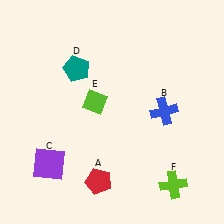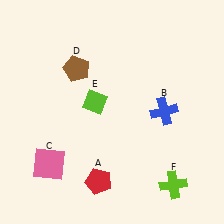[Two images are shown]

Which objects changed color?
C changed from purple to pink. D changed from teal to brown.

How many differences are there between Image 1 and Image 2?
There are 2 differences between the two images.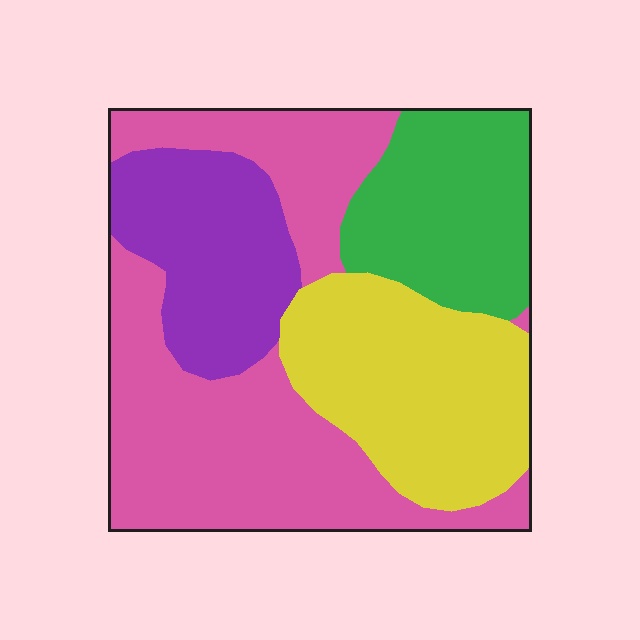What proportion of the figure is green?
Green covers about 20% of the figure.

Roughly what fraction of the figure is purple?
Purple takes up about one sixth (1/6) of the figure.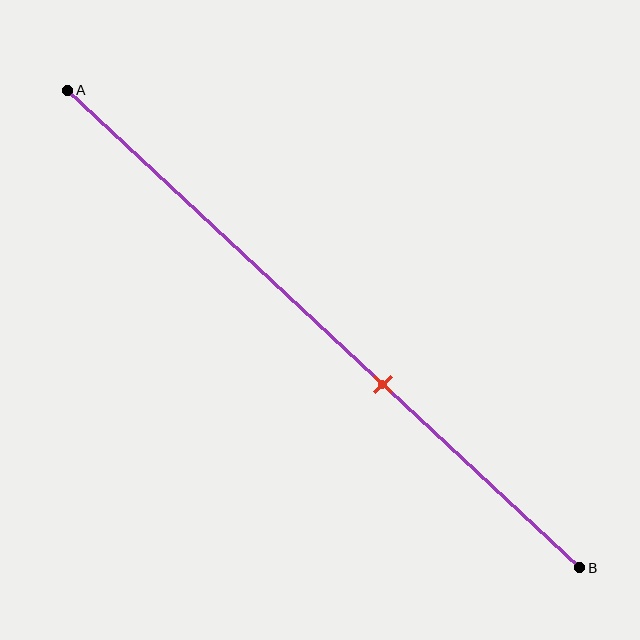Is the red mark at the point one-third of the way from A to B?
No, the mark is at about 60% from A, not at the 33% one-third point.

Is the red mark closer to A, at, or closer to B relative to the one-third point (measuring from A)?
The red mark is closer to point B than the one-third point of segment AB.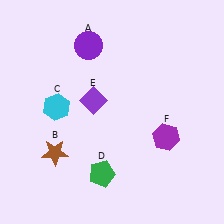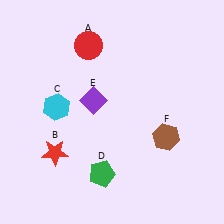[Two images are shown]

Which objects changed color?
A changed from purple to red. B changed from brown to red. F changed from purple to brown.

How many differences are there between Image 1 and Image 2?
There are 3 differences between the two images.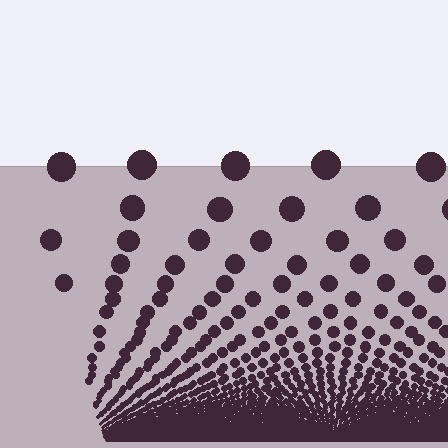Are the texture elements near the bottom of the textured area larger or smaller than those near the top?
Smaller. The gradient is inverted — elements near the bottom are smaller and denser.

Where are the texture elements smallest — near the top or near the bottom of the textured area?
Near the bottom.